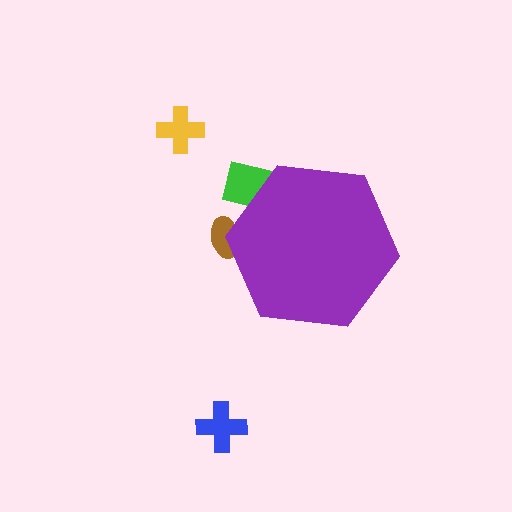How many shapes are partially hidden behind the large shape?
2 shapes are partially hidden.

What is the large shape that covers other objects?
A purple hexagon.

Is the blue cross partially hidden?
No, the blue cross is fully visible.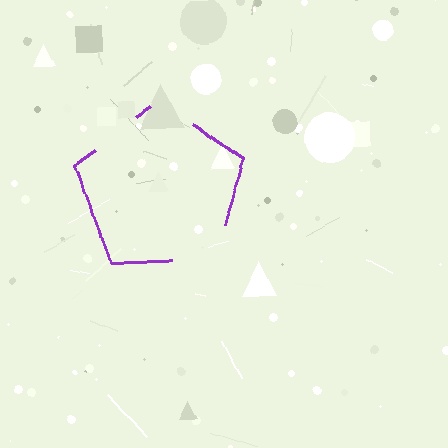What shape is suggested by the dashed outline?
The dashed outline suggests a pentagon.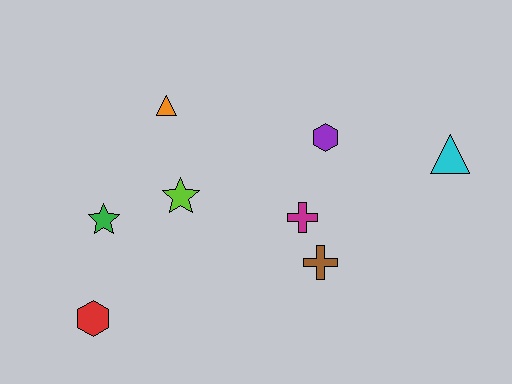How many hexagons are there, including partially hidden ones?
There are 2 hexagons.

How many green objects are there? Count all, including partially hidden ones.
There is 1 green object.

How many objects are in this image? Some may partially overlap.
There are 8 objects.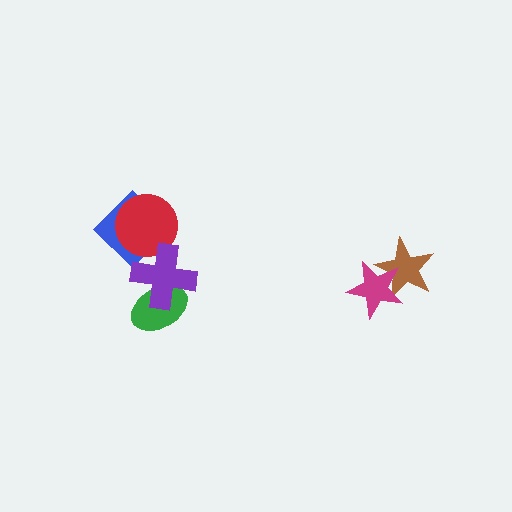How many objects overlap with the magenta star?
1 object overlaps with the magenta star.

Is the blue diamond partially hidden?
Yes, it is partially covered by another shape.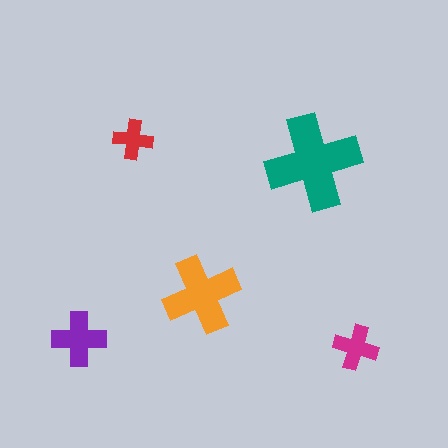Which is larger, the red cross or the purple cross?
The purple one.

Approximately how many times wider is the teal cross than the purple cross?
About 2 times wider.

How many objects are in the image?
There are 5 objects in the image.